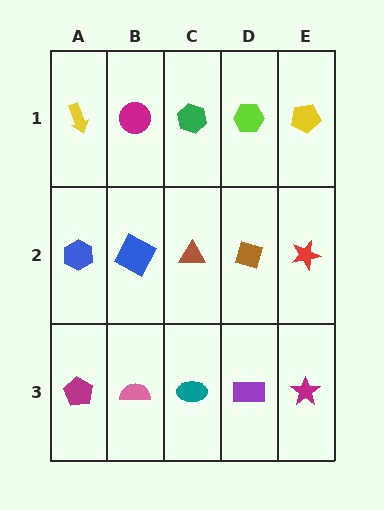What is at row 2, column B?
A blue square.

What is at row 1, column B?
A magenta circle.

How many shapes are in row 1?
5 shapes.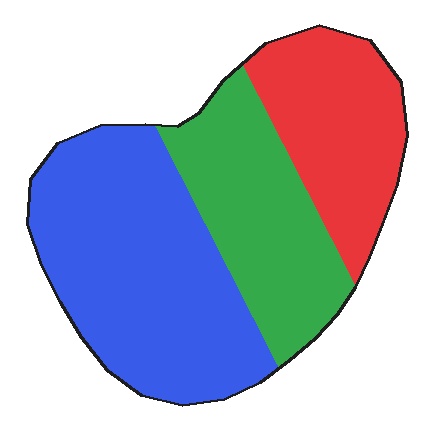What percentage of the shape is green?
Green takes up between a quarter and a half of the shape.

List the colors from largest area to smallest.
From largest to smallest: blue, green, red.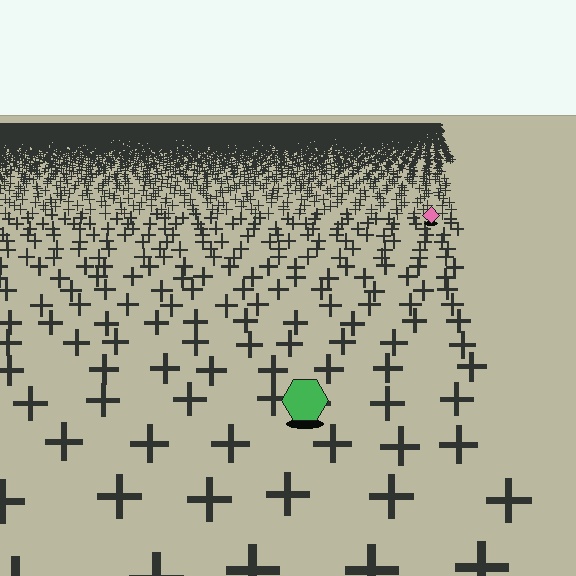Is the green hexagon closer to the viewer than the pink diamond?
Yes. The green hexagon is closer — you can tell from the texture gradient: the ground texture is coarser near it.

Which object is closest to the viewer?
The green hexagon is closest. The texture marks near it are larger and more spread out.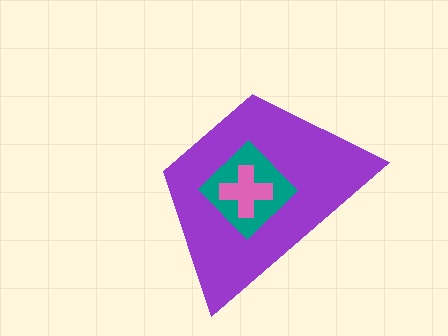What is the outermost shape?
The purple trapezoid.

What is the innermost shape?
The pink cross.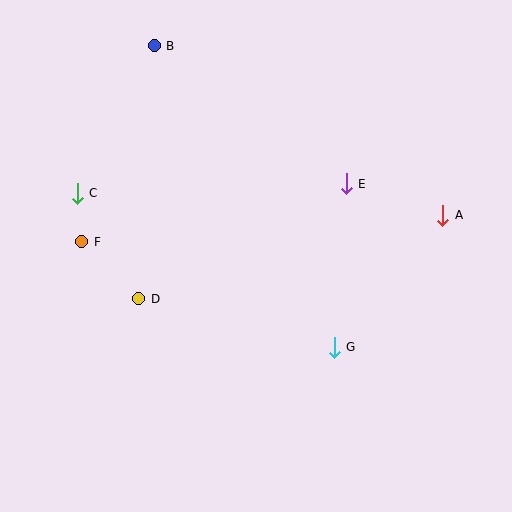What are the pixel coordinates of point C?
Point C is at (77, 193).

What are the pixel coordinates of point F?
Point F is at (82, 242).